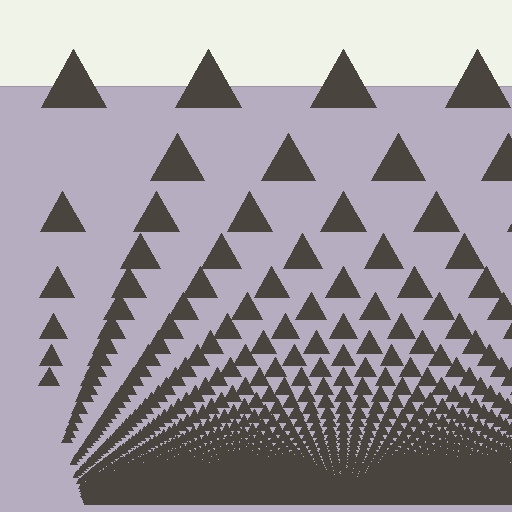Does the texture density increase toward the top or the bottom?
Density increases toward the bottom.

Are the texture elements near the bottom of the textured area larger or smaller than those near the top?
Smaller. The gradient is inverted — elements near the bottom are smaller and denser.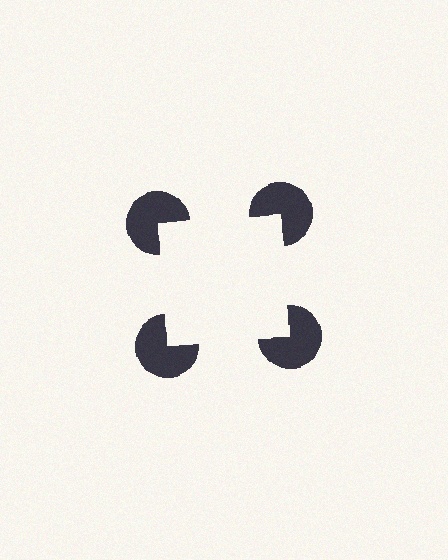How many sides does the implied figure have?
4 sides.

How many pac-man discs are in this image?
There are 4 — one at each vertex of the illusory square.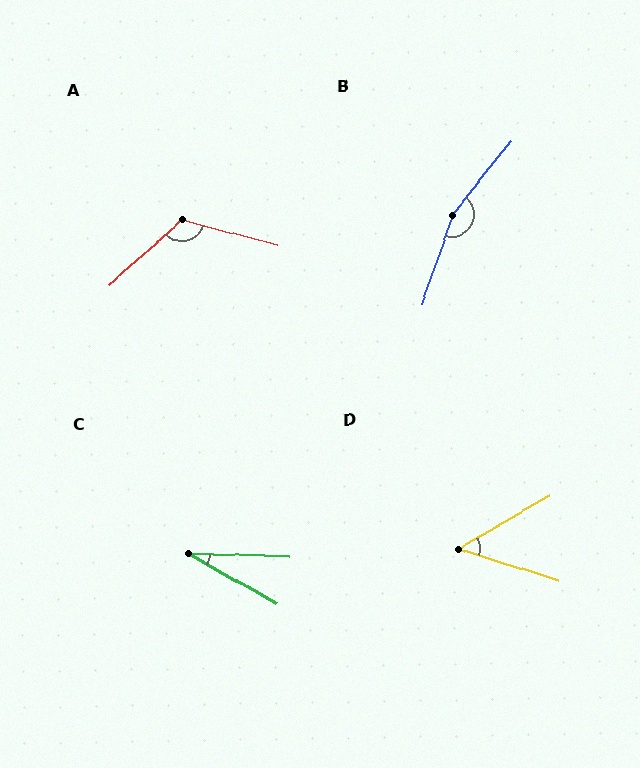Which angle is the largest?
B, at approximately 160 degrees.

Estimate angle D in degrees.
Approximately 48 degrees.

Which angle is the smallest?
C, at approximately 28 degrees.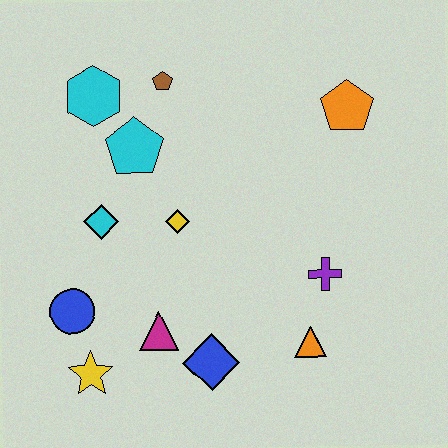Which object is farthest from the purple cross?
The cyan hexagon is farthest from the purple cross.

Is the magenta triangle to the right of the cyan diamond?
Yes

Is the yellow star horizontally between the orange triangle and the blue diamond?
No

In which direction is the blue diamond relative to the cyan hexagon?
The blue diamond is below the cyan hexagon.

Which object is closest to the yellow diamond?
The cyan diamond is closest to the yellow diamond.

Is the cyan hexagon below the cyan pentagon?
No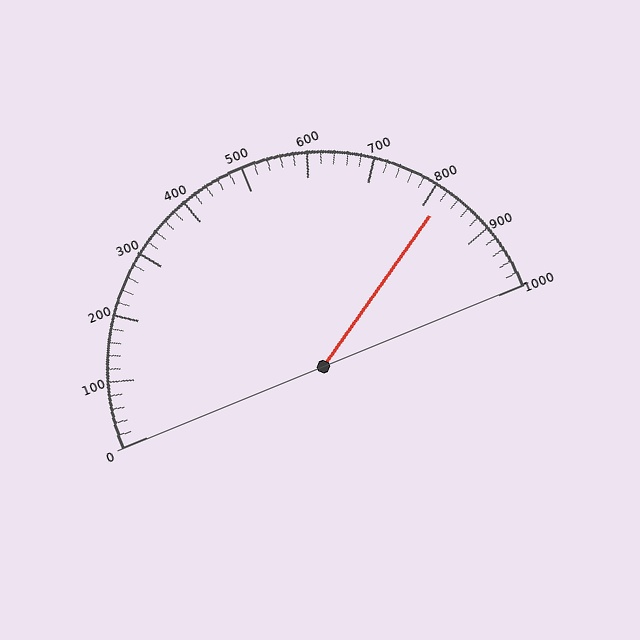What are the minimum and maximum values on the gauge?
The gauge ranges from 0 to 1000.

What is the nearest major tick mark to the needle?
The nearest major tick mark is 800.